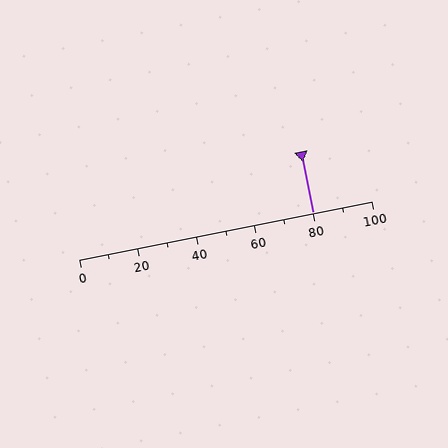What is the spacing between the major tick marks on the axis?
The major ticks are spaced 20 apart.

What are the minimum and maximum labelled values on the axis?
The axis runs from 0 to 100.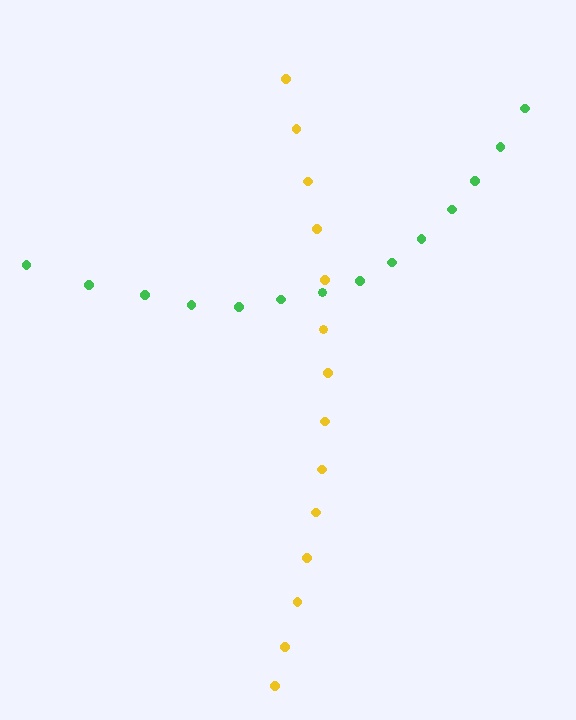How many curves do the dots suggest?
There are 2 distinct paths.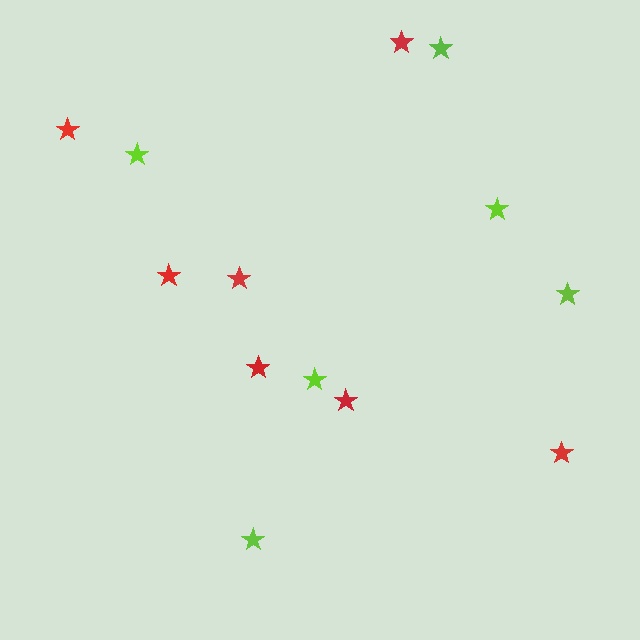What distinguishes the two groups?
There are 2 groups: one group of red stars (7) and one group of lime stars (6).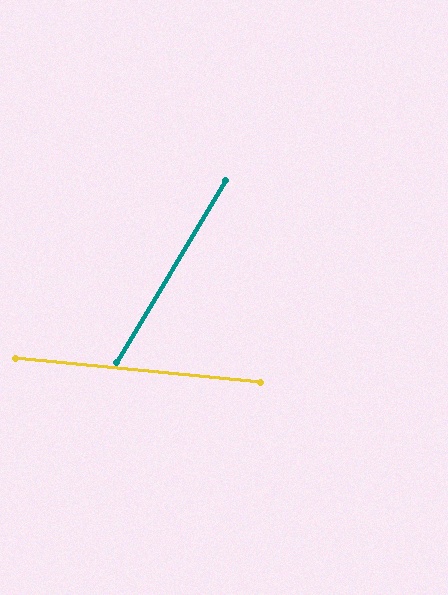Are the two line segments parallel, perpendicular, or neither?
Neither parallel nor perpendicular — they differ by about 65°.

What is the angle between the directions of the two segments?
Approximately 65 degrees.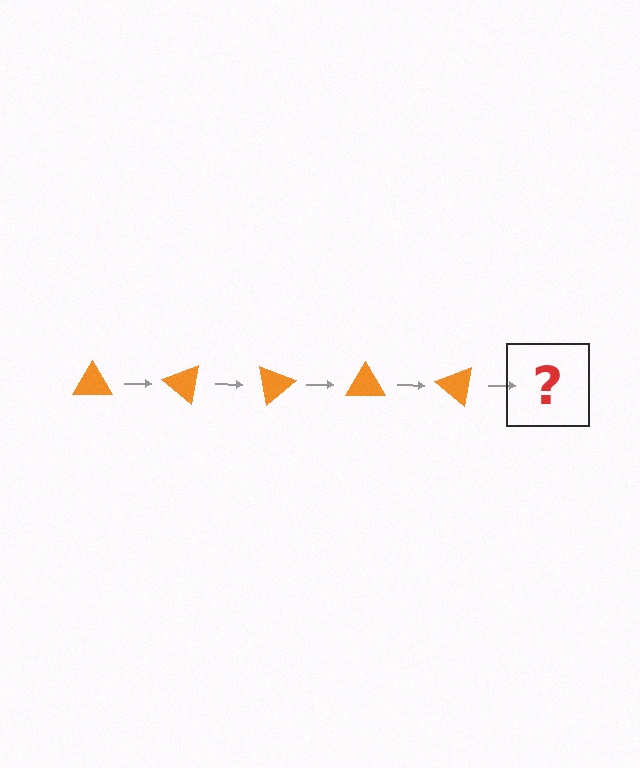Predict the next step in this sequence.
The next step is an orange triangle rotated 200 degrees.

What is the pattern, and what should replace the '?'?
The pattern is that the triangle rotates 40 degrees each step. The '?' should be an orange triangle rotated 200 degrees.